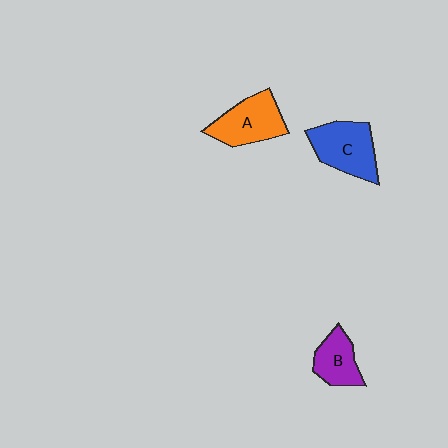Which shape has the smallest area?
Shape B (purple).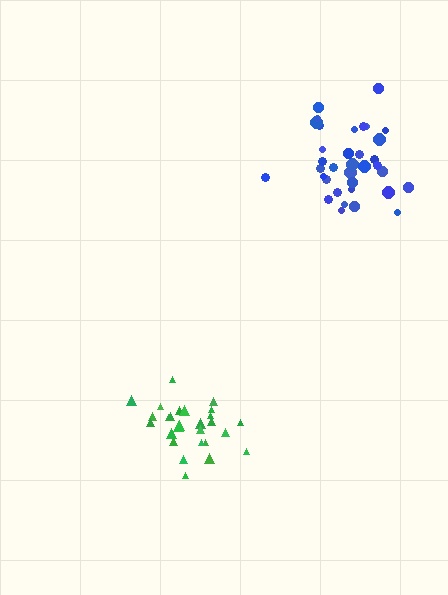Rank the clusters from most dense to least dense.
green, blue.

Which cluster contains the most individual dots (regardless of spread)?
Blue (35).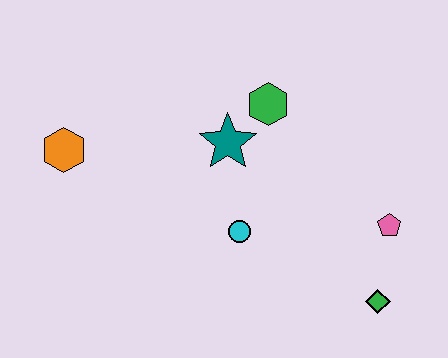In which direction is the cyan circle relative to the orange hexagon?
The cyan circle is to the right of the orange hexagon.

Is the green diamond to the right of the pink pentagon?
No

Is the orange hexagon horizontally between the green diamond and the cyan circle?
No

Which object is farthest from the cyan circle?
The orange hexagon is farthest from the cyan circle.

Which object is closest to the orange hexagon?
The teal star is closest to the orange hexagon.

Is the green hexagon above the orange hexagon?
Yes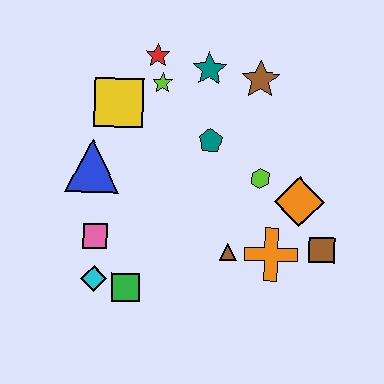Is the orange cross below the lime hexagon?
Yes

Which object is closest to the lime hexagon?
The orange diamond is closest to the lime hexagon.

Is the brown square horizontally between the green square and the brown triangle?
No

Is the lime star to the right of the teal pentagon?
No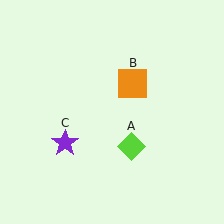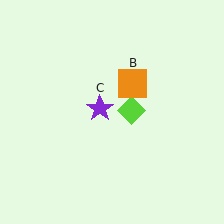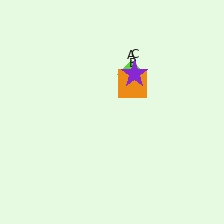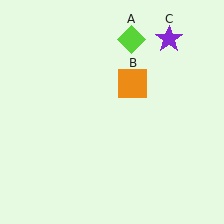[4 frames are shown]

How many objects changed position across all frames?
2 objects changed position: lime diamond (object A), purple star (object C).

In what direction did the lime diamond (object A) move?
The lime diamond (object A) moved up.